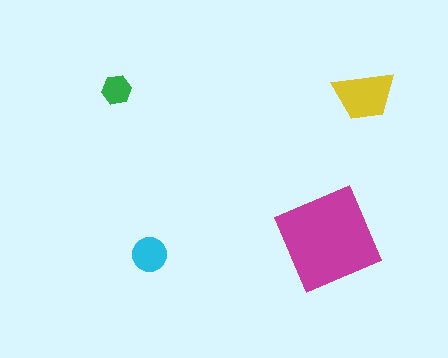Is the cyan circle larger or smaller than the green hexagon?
Larger.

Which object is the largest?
The magenta diamond.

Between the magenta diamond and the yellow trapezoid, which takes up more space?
The magenta diamond.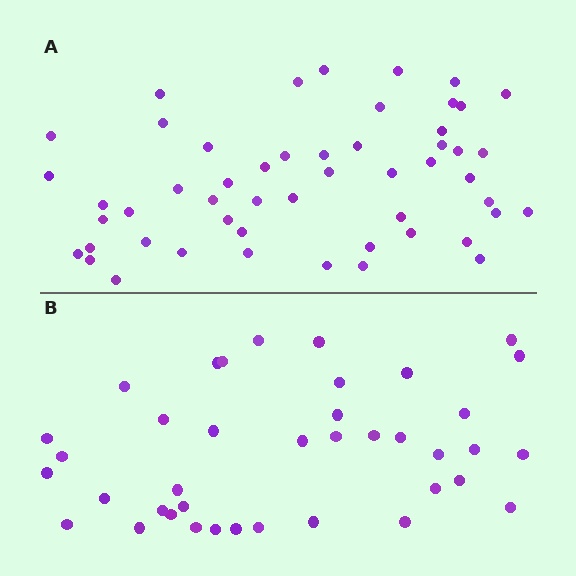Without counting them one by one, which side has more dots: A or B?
Region A (the top region) has more dots.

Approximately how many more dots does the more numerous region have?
Region A has approximately 15 more dots than region B.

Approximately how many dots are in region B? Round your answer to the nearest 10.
About 40 dots. (The exact count is 39, which rounds to 40.)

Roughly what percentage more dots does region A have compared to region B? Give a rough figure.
About 35% more.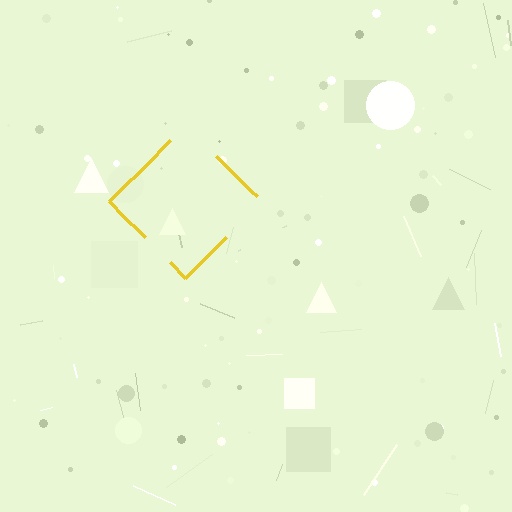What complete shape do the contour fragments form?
The contour fragments form a diamond.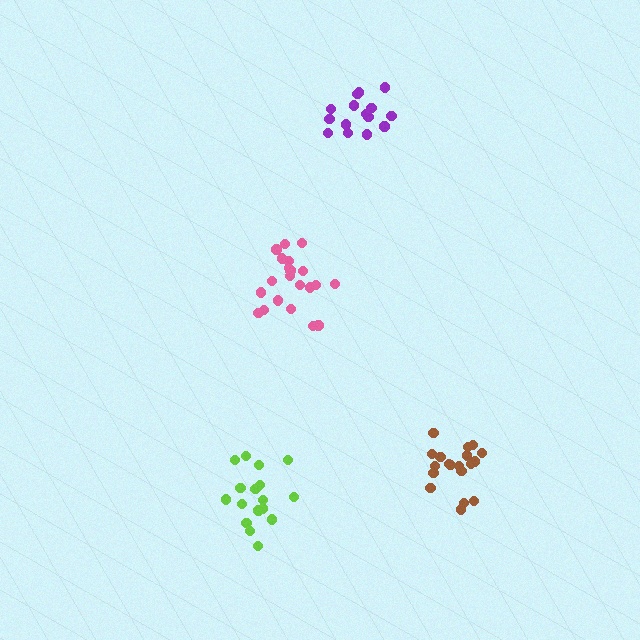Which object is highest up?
The purple cluster is topmost.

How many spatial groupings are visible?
There are 4 spatial groupings.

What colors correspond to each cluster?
The clusters are colored: purple, lime, brown, pink.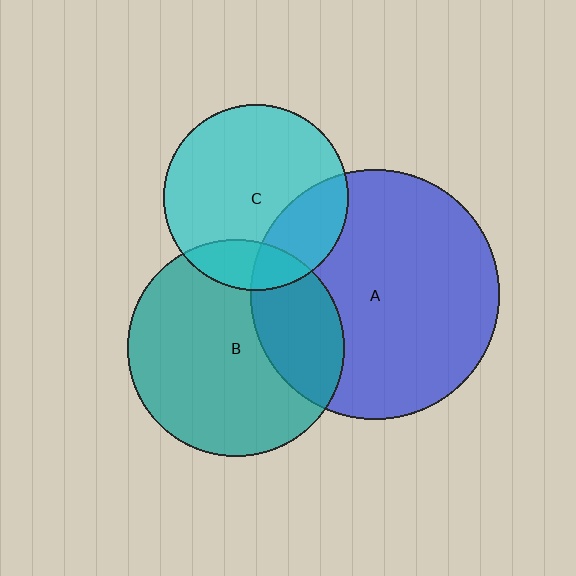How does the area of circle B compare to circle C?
Approximately 1.4 times.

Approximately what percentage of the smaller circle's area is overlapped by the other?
Approximately 30%.